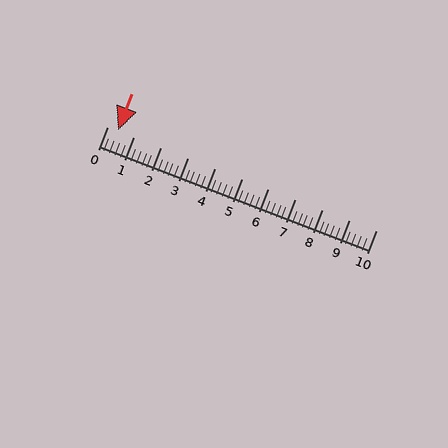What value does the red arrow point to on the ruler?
The red arrow points to approximately 0.4.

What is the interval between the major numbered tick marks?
The major tick marks are spaced 1 units apart.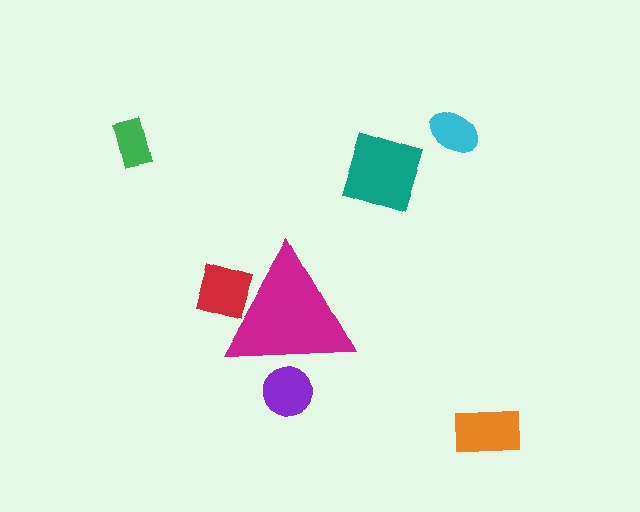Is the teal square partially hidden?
No, the teal square is fully visible.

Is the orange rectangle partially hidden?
No, the orange rectangle is fully visible.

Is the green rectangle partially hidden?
No, the green rectangle is fully visible.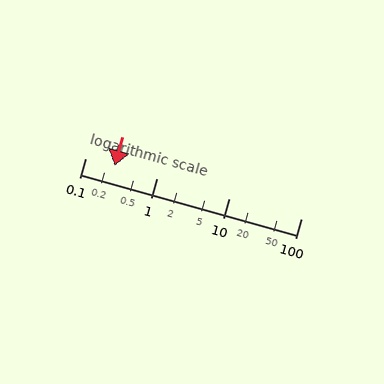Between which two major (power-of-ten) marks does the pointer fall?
The pointer is between 0.1 and 1.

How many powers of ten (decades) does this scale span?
The scale spans 3 decades, from 0.1 to 100.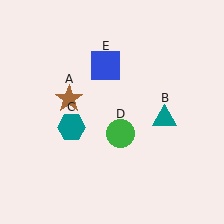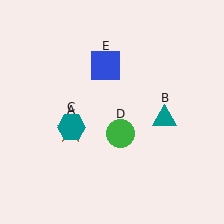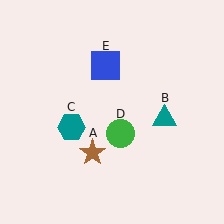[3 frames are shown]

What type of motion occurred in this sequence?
The brown star (object A) rotated counterclockwise around the center of the scene.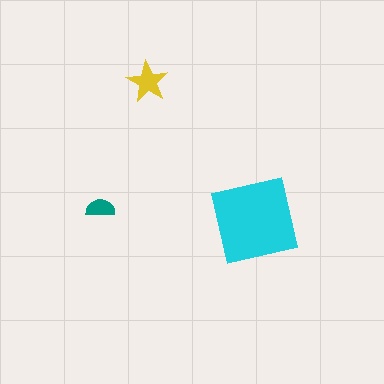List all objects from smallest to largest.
The teal semicircle, the yellow star, the cyan square.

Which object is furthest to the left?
The teal semicircle is leftmost.